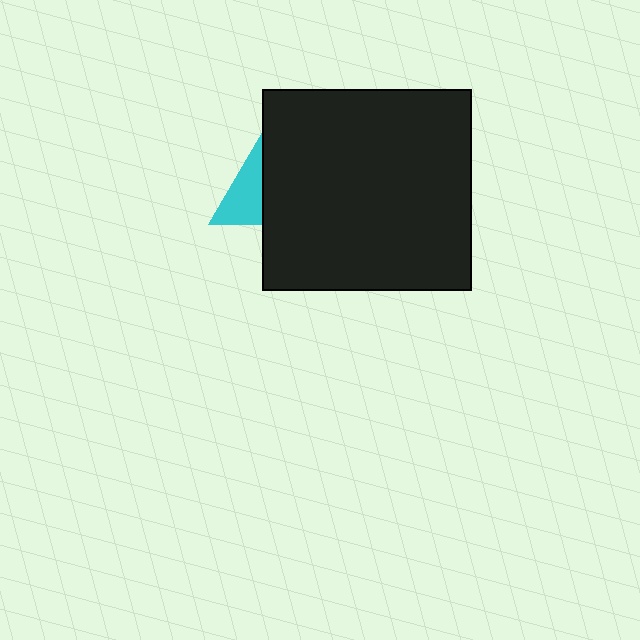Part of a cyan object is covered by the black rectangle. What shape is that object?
It is a triangle.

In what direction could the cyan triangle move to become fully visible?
The cyan triangle could move left. That would shift it out from behind the black rectangle entirely.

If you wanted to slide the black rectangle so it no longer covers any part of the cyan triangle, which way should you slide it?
Slide it right — that is the most direct way to separate the two shapes.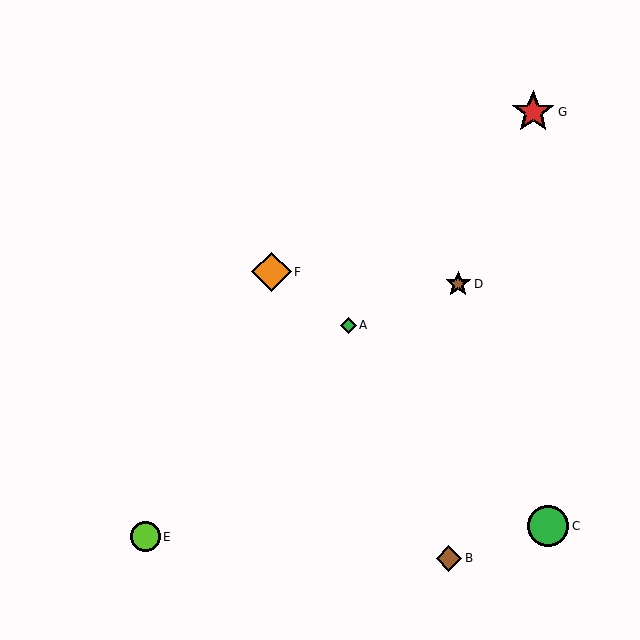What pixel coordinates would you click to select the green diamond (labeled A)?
Click at (348, 325) to select the green diamond A.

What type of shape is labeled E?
Shape E is a lime circle.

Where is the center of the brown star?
The center of the brown star is at (458, 284).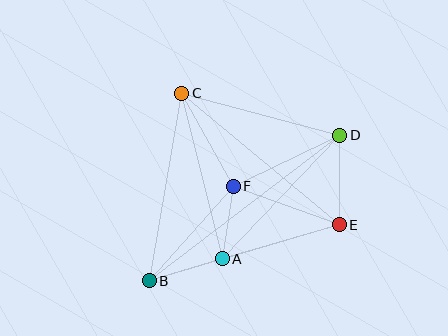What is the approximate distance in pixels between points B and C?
The distance between B and C is approximately 190 pixels.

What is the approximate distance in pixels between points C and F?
The distance between C and F is approximately 106 pixels.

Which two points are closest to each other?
Points A and F are closest to each other.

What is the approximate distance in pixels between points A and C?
The distance between A and C is approximately 171 pixels.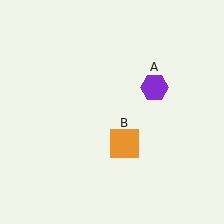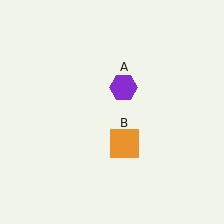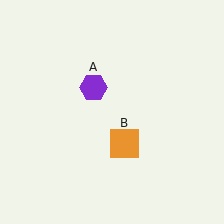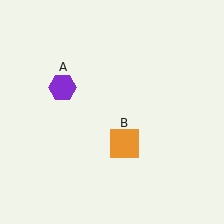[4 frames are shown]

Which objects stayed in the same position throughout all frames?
Orange square (object B) remained stationary.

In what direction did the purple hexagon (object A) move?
The purple hexagon (object A) moved left.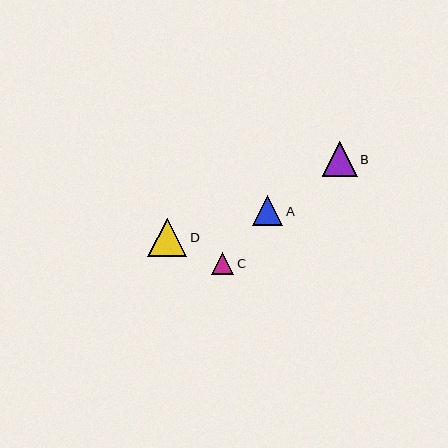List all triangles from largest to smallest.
From largest to smallest: D, B, A, C.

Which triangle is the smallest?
Triangle C is the smallest with a size of approximately 22 pixels.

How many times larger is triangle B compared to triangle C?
Triangle B is approximately 1.5 times the size of triangle C.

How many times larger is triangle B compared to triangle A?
Triangle B is approximately 1.1 times the size of triangle A.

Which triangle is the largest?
Triangle D is the largest with a size of approximately 39 pixels.